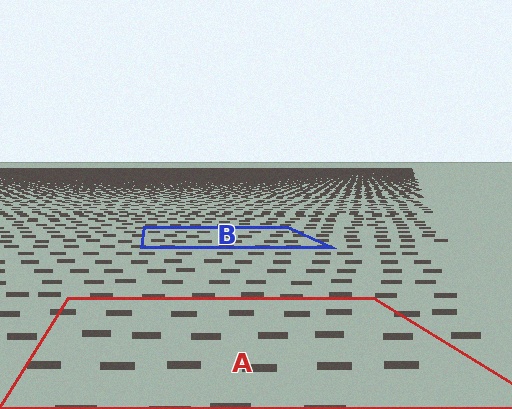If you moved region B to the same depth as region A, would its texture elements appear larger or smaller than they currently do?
They would appear larger. At a closer depth, the same texture elements are projected at a bigger on-screen size.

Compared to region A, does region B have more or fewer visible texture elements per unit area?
Region B has more texture elements per unit area — they are packed more densely because it is farther away.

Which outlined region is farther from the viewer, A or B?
Region B is farther from the viewer — the texture elements inside it appear smaller and more densely packed.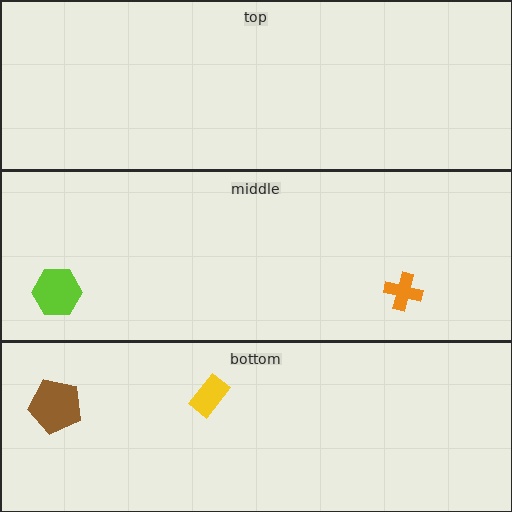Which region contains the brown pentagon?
The bottom region.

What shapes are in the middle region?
The lime hexagon, the orange cross.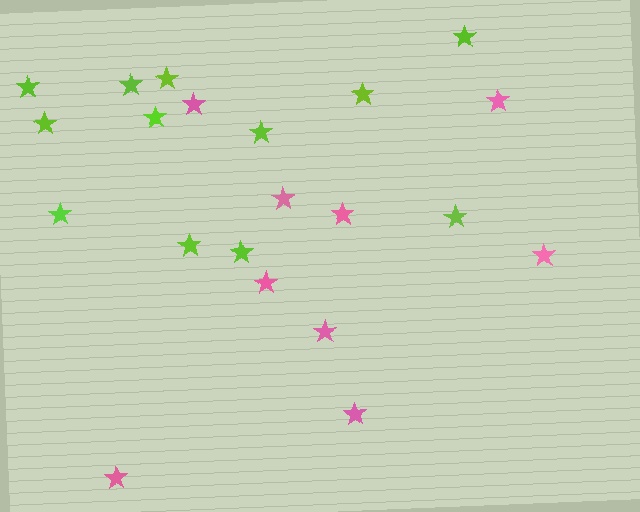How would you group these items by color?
There are 2 groups: one group of pink stars (9) and one group of lime stars (12).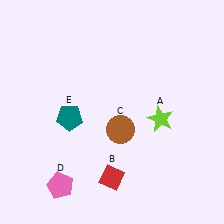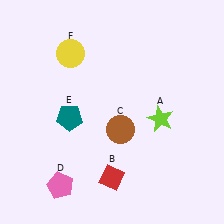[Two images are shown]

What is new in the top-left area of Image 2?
A yellow circle (F) was added in the top-left area of Image 2.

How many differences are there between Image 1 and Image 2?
There is 1 difference between the two images.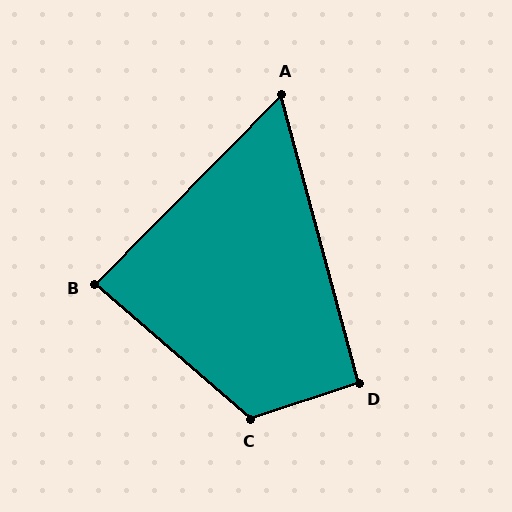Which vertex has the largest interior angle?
C, at approximately 121 degrees.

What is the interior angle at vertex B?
Approximately 86 degrees (approximately right).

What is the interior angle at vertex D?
Approximately 94 degrees (approximately right).